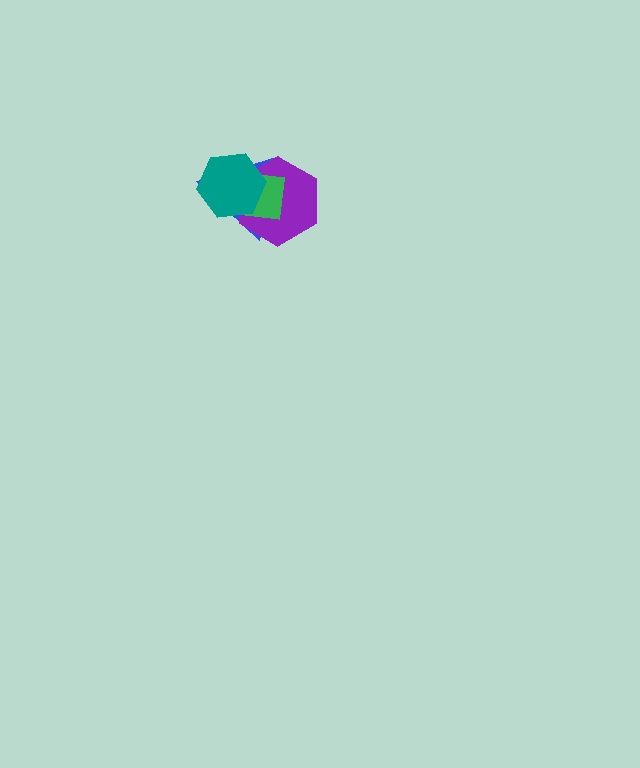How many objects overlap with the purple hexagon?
3 objects overlap with the purple hexagon.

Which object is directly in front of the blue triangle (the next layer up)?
The purple hexagon is directly in front of the blue triangle.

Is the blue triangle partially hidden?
Yes, it is partially covered by another shape.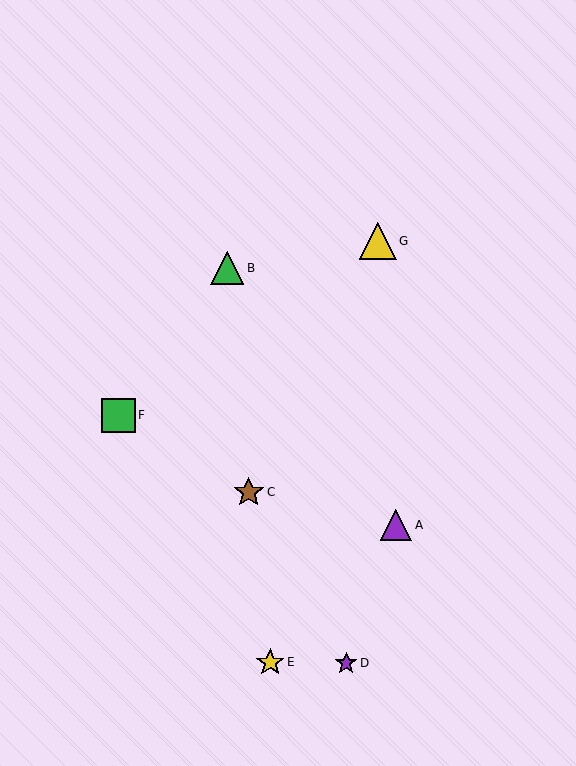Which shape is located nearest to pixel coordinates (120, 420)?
The green square (labeled F) at (118, 415) is nearest to that location.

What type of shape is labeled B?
Shape B is a green triangle.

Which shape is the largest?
The yellow triangle (labeled G) is the largest.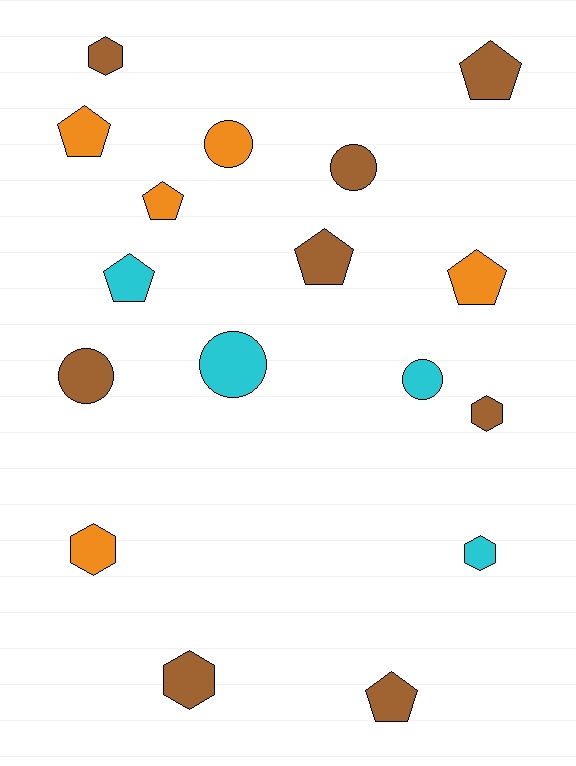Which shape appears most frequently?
Pentagon, with 7 objects.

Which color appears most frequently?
Brown, with 8 objects.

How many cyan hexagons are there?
There is 1 cyan hexagon.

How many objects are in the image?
There are 17 objects.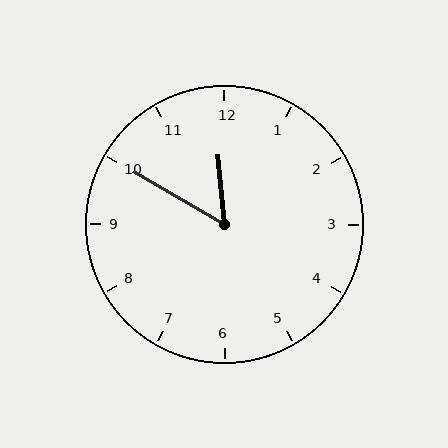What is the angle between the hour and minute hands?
Approximately 55 degrees.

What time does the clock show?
11:50.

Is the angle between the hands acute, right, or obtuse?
It is acute.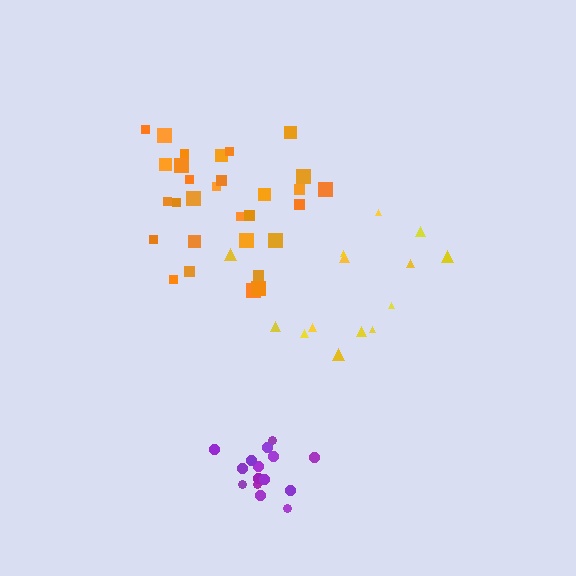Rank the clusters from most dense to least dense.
purple, orange, yellow.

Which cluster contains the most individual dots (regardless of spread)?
Orange (30).